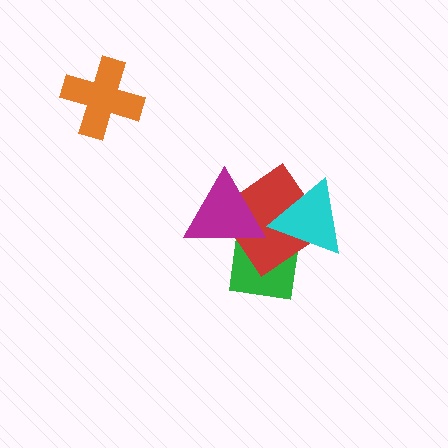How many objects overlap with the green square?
3 objects overlap with the green square.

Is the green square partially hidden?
Yes, it is partially covered by another shape.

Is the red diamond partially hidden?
Yes, it is partially covered by another shape.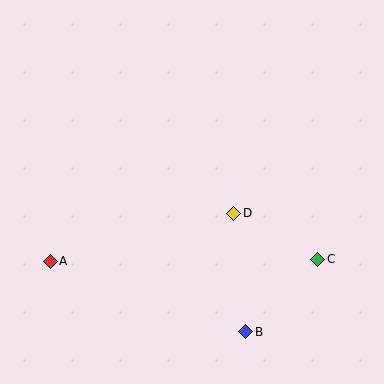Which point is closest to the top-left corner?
Point A is closest to the top-left corner.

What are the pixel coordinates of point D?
Point D is at (234, 213).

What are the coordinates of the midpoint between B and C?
The midpoint between B and C is at (282, 295).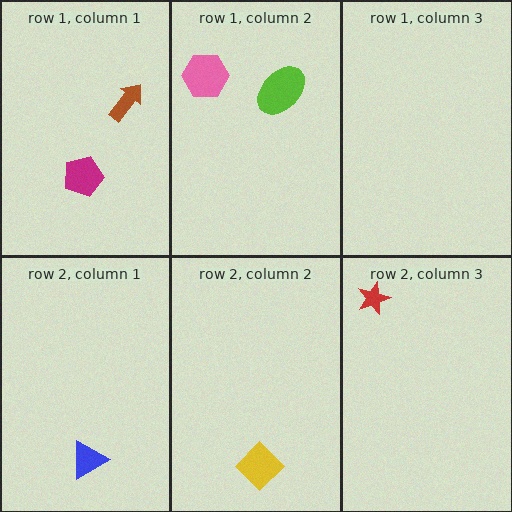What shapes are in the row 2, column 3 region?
The red star.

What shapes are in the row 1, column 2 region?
The lime ellipse, the pink hexagon.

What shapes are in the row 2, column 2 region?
The yellow diamond.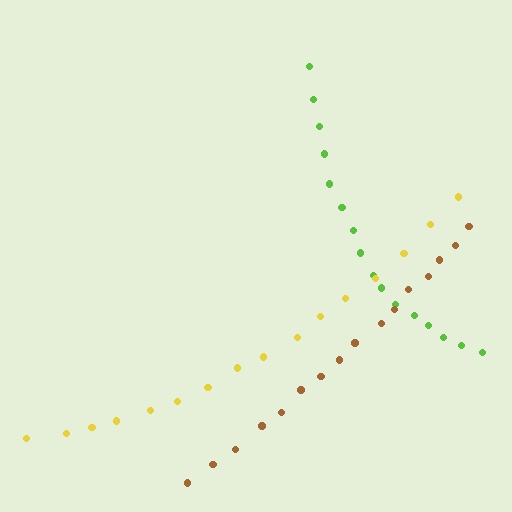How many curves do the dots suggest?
There are 3 distinct paths.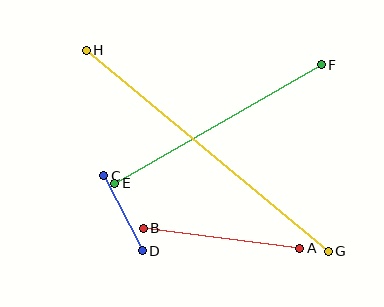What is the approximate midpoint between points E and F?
The midpoint is at approximately (218, 124) pixels.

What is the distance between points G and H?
The distance is approximately 315 pixels.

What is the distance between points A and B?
The distance is approximately 158 pixels.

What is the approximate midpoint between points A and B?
The midpoint is at approximately (221, 238) pixels.